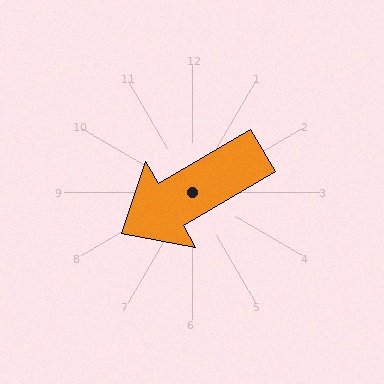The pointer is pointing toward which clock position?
Roughly 8 o'clock.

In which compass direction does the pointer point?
Southwest.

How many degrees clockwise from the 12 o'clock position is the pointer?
Approximately 240 degrees.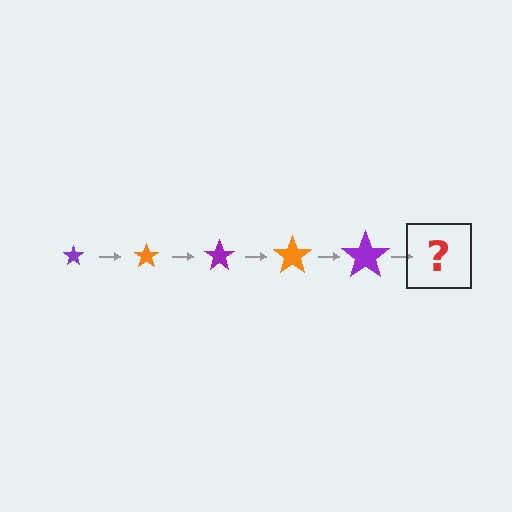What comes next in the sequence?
The next element should be an orange star, larger than the previous one.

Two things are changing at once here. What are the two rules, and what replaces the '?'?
The two rules are that the star grows larger each step and the color cycles through purple and orange. The '?' should be an orange star, larger than the previous one.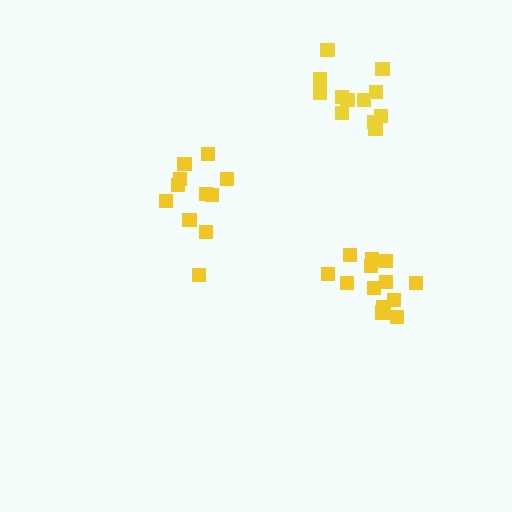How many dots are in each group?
Group 1: 11 dots, Group 2: 13 dots, Group 3: 12 dots (36 total).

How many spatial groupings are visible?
There are 3 spatial groupings.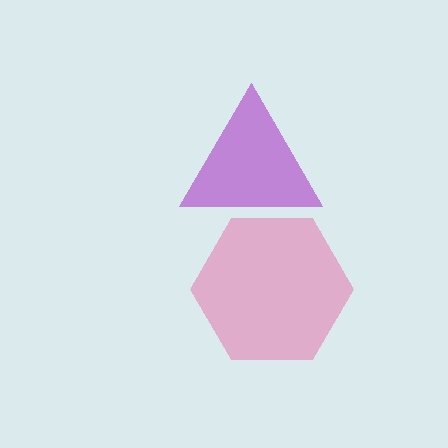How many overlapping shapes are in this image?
There are 2 overlapping shapes in the image.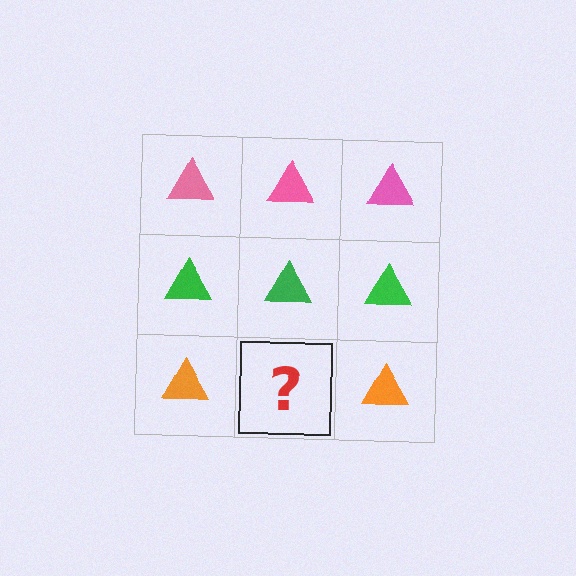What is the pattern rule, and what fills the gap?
The rule is that each row has a consistent color. The gap should be filled with an orange triangle.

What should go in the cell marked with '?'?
The missing cell should contain an orange triangle.